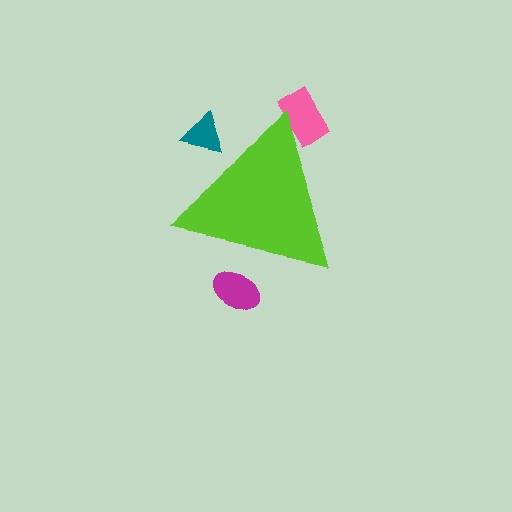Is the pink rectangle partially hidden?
Yes, the pink rectangle is partially hidden behind the lime triangle.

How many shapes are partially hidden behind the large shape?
3 shapes are partially hidden.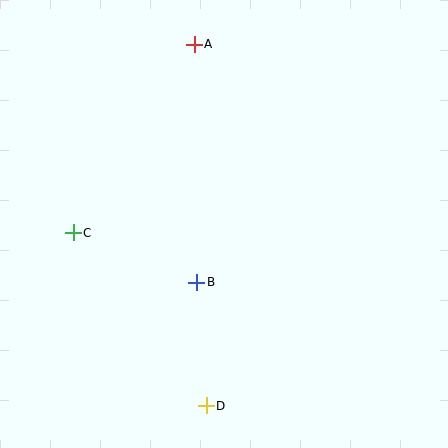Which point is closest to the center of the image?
Point B at (197, 282) is closest to the center.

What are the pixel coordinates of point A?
Point A is at (194, 44).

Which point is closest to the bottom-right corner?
Point D is closest to the bottom-right corner.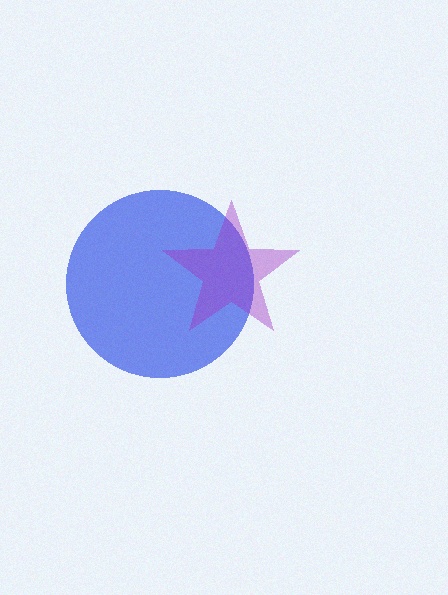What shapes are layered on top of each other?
The layered shapes are: a blue circle, a purple star.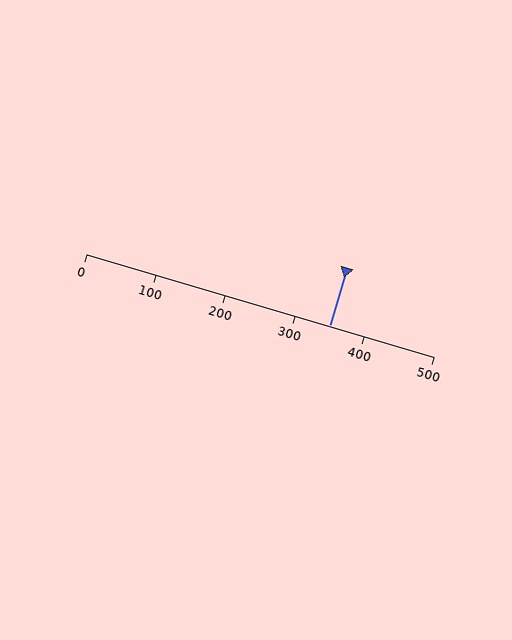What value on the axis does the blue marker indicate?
The marker indicates approximately 350.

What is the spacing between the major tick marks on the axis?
The major ticks are spaced 100 apart.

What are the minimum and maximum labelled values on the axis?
The axis runs from 0 to 500.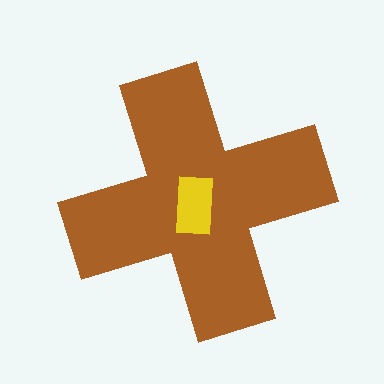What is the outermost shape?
The brown cross.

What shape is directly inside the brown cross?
The yellow rectangle.